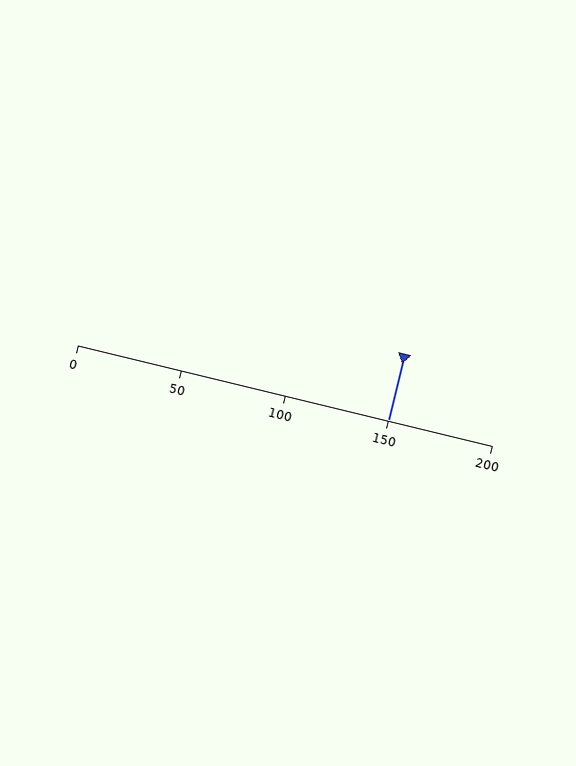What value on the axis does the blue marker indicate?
The marker indicates approximately 150.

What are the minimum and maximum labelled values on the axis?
The axis runs from 0 to 200.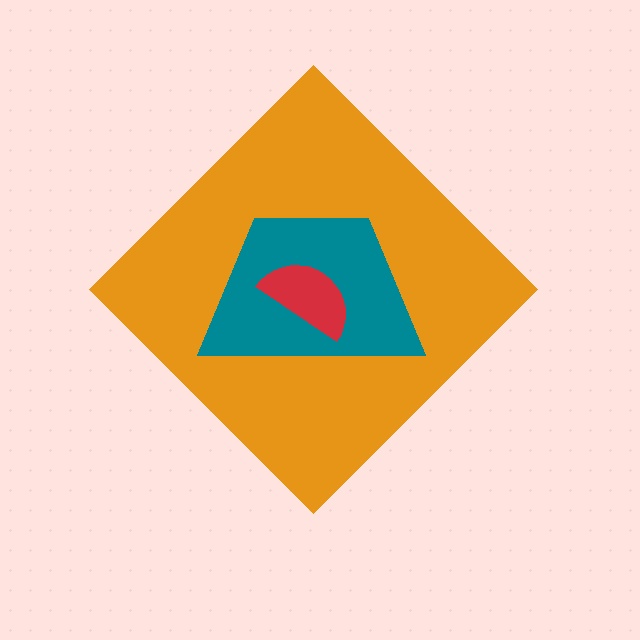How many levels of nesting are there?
3.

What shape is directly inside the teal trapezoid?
The red semicircle.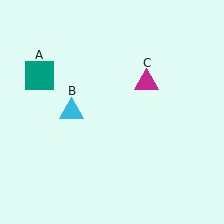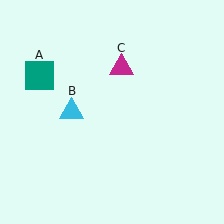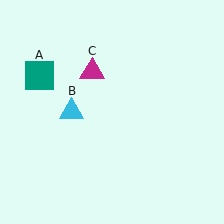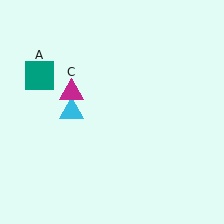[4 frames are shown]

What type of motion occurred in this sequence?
The magenta triangle (object C) rotated counterclockwise around the center of the scene.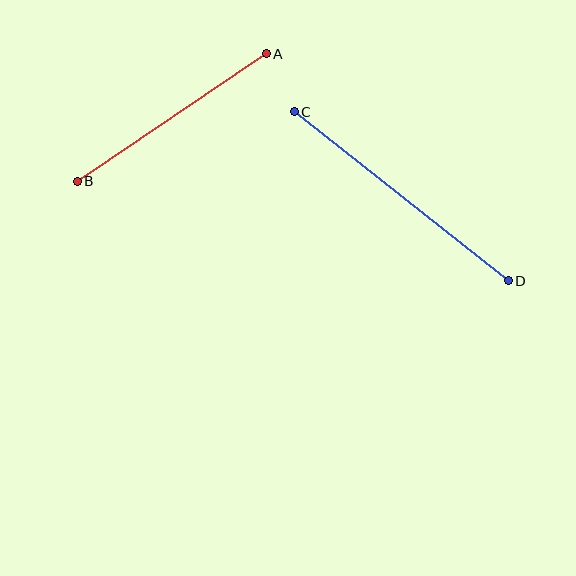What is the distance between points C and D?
The distance is approximately 273 pixels.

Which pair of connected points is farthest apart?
Points C and D are farthest apart.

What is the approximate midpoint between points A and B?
The midpoint is at approximately (172, 117) pixels.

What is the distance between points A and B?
The distance is approximately 228 pixels.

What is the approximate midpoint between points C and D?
The midpoint is at approximately (401, 196) pixels.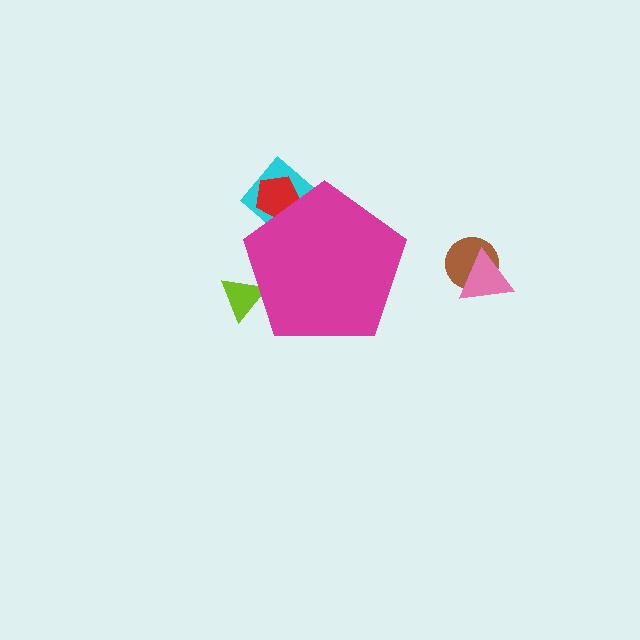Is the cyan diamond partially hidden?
Yes, the cyan diamond is partially hidden behind the magenta pentagon.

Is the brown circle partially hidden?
No, the brown circle is fully visible.